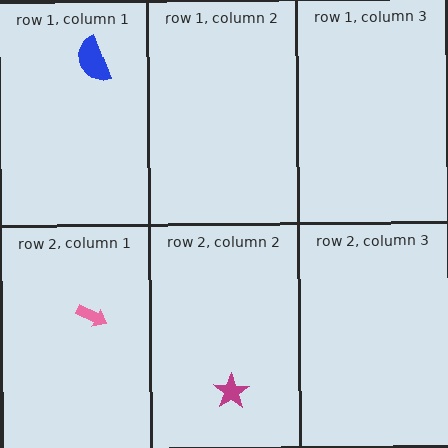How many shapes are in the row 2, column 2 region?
1.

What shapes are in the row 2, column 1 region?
The pink arrow.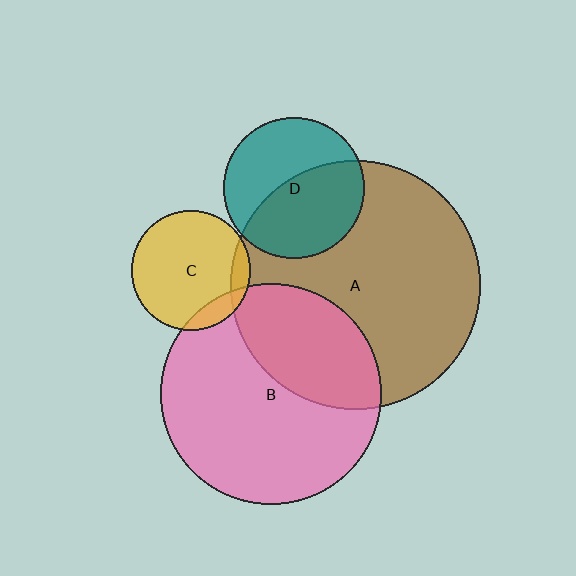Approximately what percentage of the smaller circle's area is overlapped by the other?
Approximately 10%.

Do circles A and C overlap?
Yes.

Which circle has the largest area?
Circle A (brown).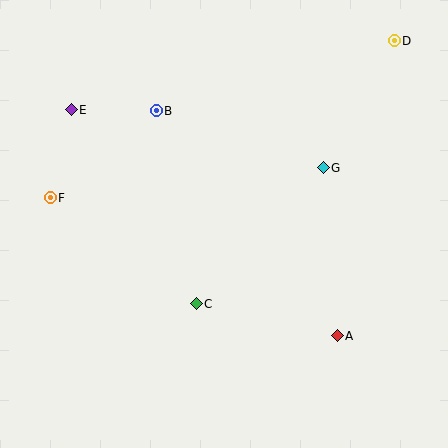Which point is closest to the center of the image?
Point C at (196, 304) is closest to the center.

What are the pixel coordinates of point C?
Point C is at (196, 304).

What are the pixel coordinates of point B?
Point B is at (156, 111).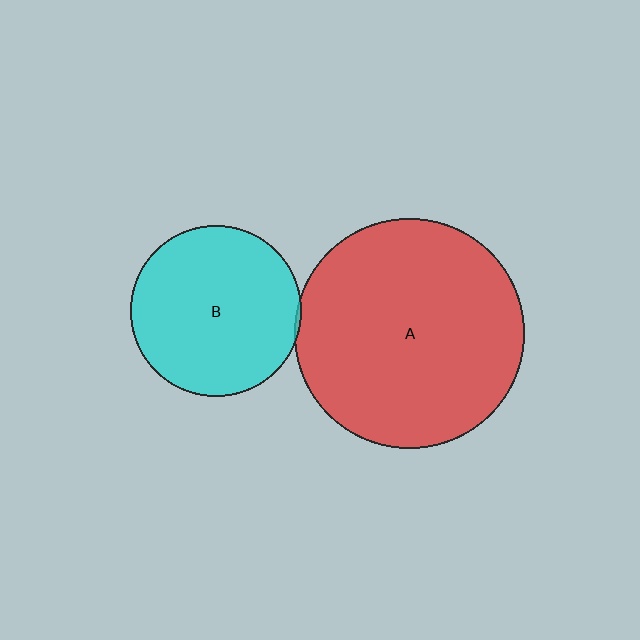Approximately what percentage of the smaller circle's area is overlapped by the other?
Approximately 5%.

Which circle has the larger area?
Circle A (red).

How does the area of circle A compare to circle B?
Approximately 1.8 times.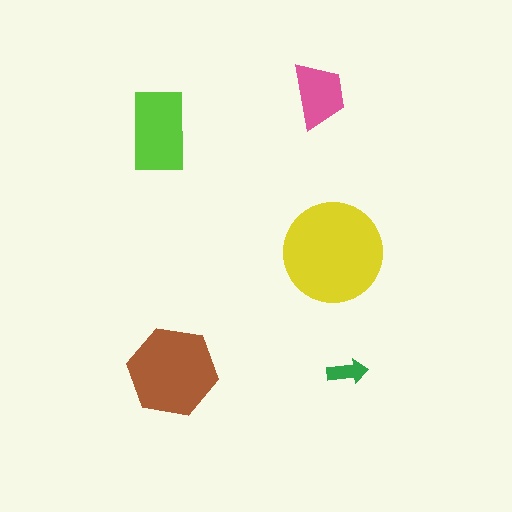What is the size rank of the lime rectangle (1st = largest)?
3rd.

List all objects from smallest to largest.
The green arrow, the pink trapezoid, the lime rectangle, the brown hexagon, the yellow circle.